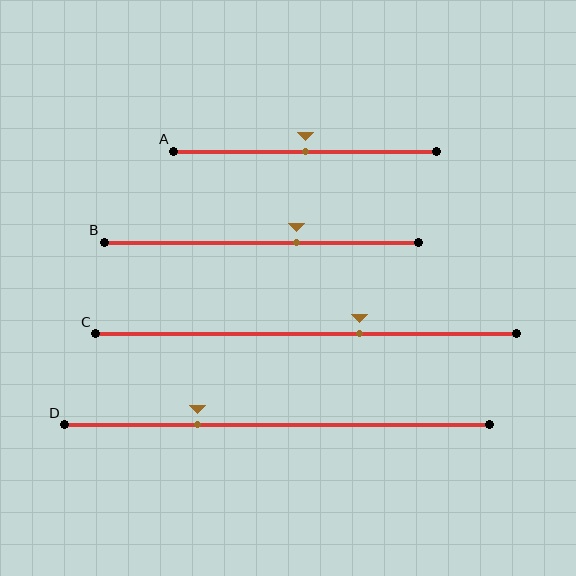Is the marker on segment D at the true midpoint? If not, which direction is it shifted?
No, the marker on segment D is shifted to the left by about 19% of the segment length.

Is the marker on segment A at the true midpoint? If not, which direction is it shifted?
Yes, the marker on segment A is at the true midpoint.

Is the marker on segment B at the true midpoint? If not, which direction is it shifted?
No, the marker on segment B is shifted to the right by about 11% of the segment length.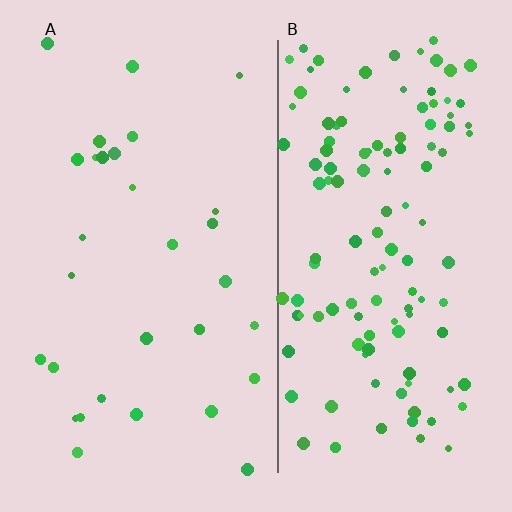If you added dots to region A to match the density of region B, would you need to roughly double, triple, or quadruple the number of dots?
Approximately quadruple.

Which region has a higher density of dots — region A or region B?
B (the right).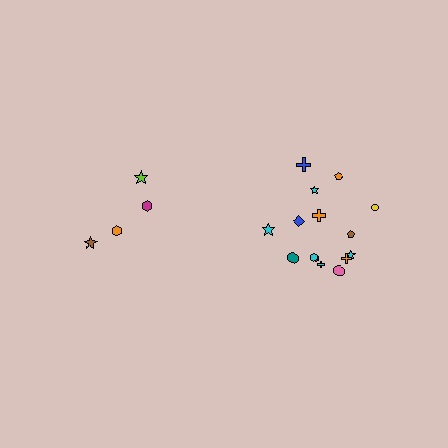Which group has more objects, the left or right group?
The right group.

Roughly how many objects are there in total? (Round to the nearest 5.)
Roughly 20 objects in total.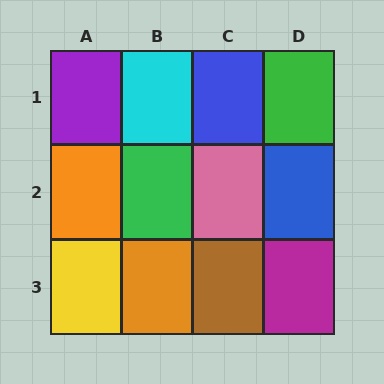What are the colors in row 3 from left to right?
Yellow, orange, brown, magenta.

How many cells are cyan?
1 cell is cyan.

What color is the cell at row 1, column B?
Cyan.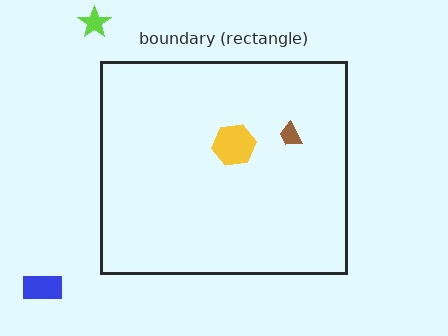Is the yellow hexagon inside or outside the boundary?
Inside.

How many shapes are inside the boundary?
2 inside, 2 outside.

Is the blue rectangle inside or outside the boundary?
Outside.